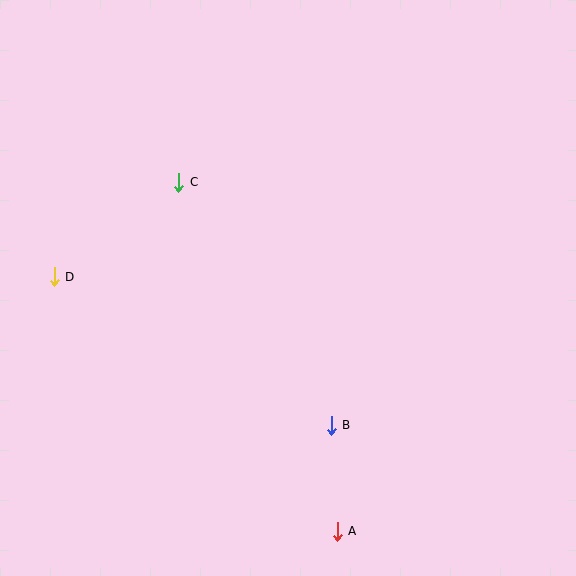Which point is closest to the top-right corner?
Point C is closest to the top-right corner.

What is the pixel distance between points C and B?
The distance between C and B is 287 pixels.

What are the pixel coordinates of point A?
Point A is at (337, 531).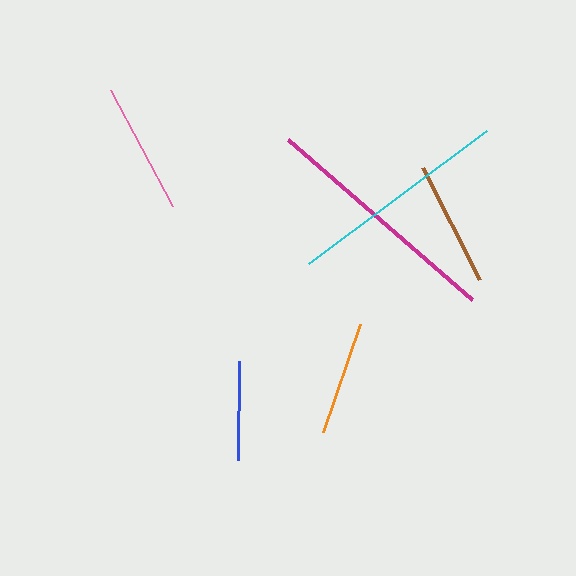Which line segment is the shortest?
The blue line is the shortest at approximately 99 pixels.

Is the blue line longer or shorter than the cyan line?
The cyan line is longer than the blue line.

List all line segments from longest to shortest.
From longest to shortest: magenta, cyan, pink, brown, orange, blue.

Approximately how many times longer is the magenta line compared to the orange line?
The magenta line is approximately 2.1 times the length of the orange line.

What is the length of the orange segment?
The orange segment is approximately 114 pixels long.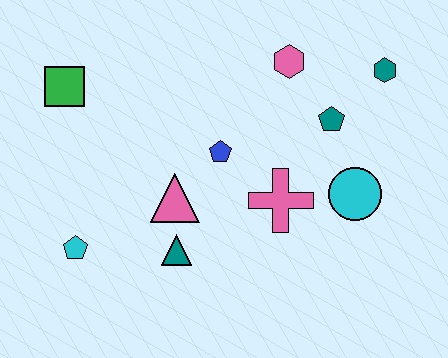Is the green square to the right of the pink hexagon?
No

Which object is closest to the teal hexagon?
The teal pentagon is closest to the teal hexagon.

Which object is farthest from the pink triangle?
The teal hexagon is farthest from the pink triangle.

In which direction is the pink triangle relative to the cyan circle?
The pink triangle is to the left of the cyan circle.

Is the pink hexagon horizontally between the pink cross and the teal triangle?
No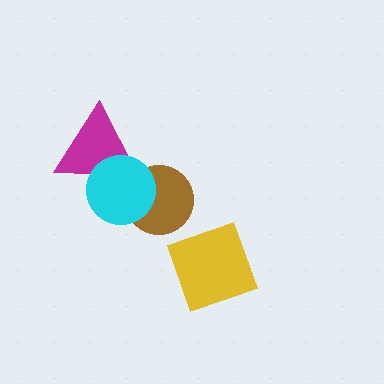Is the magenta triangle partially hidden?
Yes, it is partially covered by another shape.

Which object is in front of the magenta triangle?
The cyan circle is in front of the magenta triangle.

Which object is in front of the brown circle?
The cyan circle is in front of the brown circle.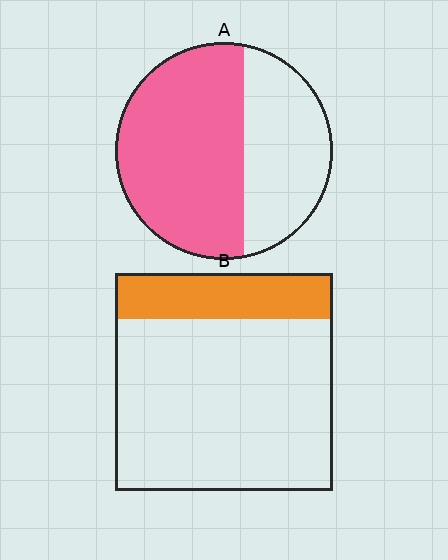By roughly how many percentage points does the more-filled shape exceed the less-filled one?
By roughly 40 percentage points (A over B).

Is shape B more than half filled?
No.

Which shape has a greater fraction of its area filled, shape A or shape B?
Shape A.